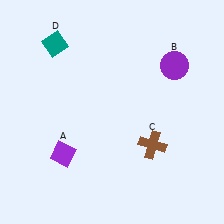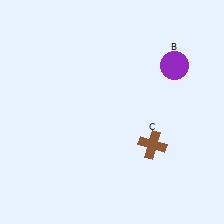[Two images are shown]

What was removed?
The teal diamond (D), the purple diamond (A) were removed in Image 2.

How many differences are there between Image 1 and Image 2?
There are 2 differences between the two images.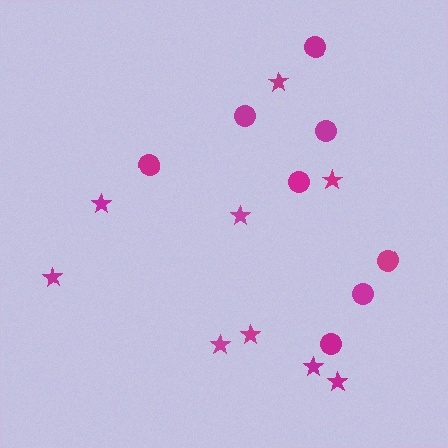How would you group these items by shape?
There are 2 groups: one group of stars (9) and one group of circles (8).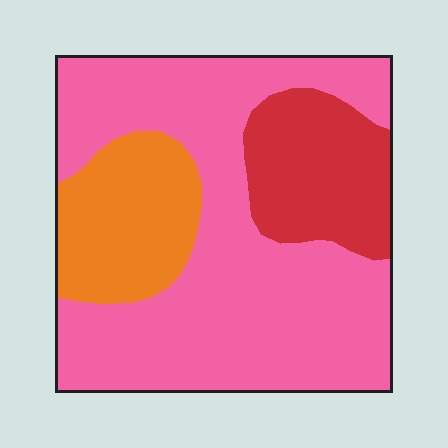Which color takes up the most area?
Pink, at roughly 65%.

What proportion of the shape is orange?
Orange covers about 20% of the shape.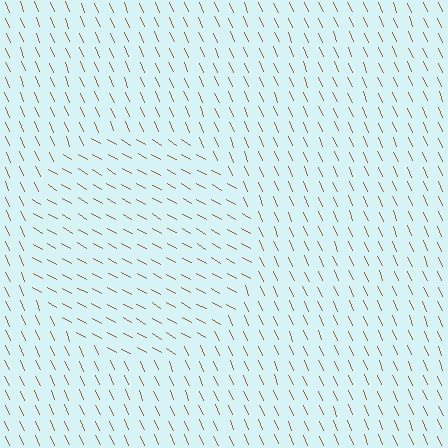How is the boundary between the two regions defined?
The boundary is defined purely by a change in line orientation (approximately 37 degrees difference). All lines are the same color and thickness.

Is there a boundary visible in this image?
Yes, there is a texture boundary formed by a change in line orientation.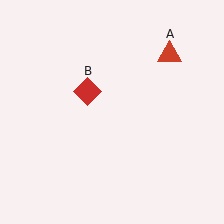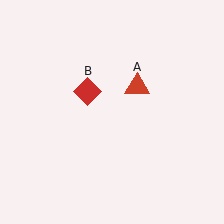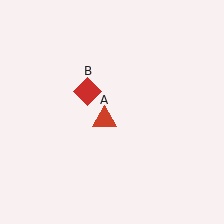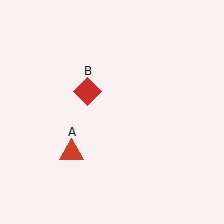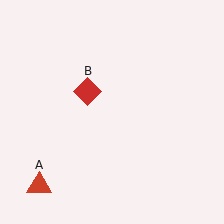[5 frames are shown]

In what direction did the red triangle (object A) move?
The red triangle (object A) moved down and to the left.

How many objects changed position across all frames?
1 object changed position: red triangle (object A).